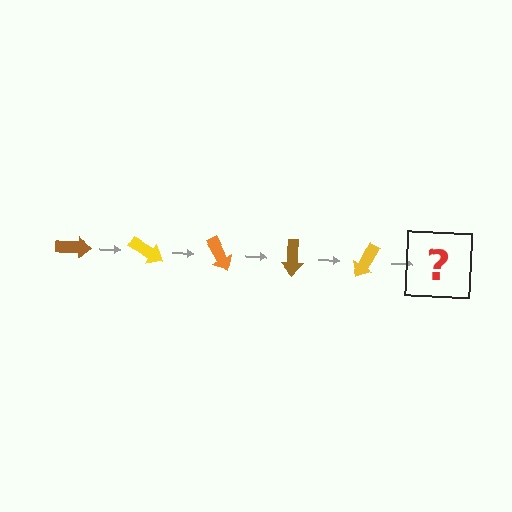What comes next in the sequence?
The next element should be an orange arrow, rotated 150 degrees from the start.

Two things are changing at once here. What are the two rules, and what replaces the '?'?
The two rules are that it rotates 30 degrees each step and the color cycles through brown, yellow, and orange. The '?' should be an orange arrow, rotated 150 degrees from the start.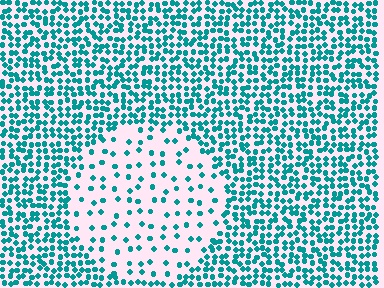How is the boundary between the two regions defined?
The boundary is defined by a change in element density (approximately 3.0x ratio). All elements are the same color, size, and shape.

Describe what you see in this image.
The image contains small teal elements arranged at two different densities. A circle-shaped region is visible where the elements are less densely packed than the surrounding area.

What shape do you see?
I see a circle.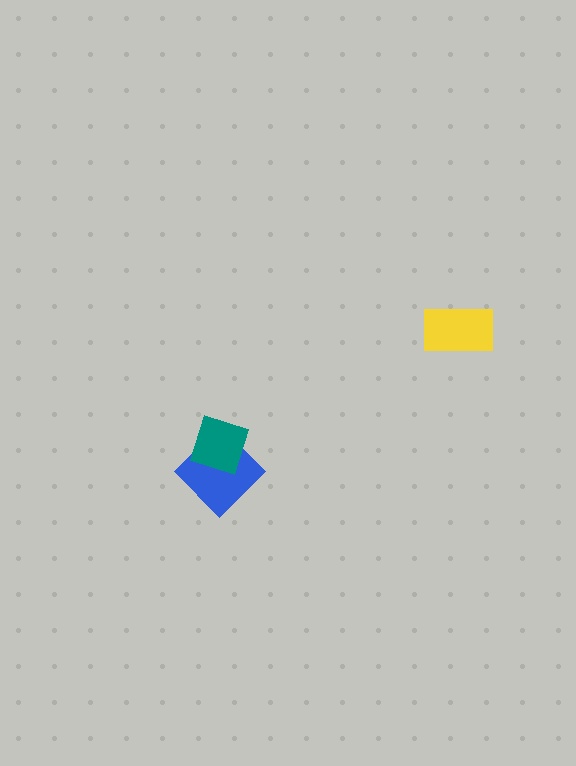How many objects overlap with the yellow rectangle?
0 objects overlap with the yellow rectangle.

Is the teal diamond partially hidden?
No, no other shape covers it.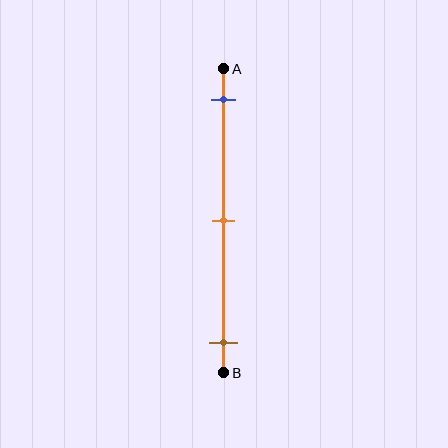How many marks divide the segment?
There are 3 marks dividing the segment.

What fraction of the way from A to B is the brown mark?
The brown mark is approximately 90% (0.9) of the way from A to B.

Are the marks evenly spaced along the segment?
Yes, the marks are approximately evenly spaced.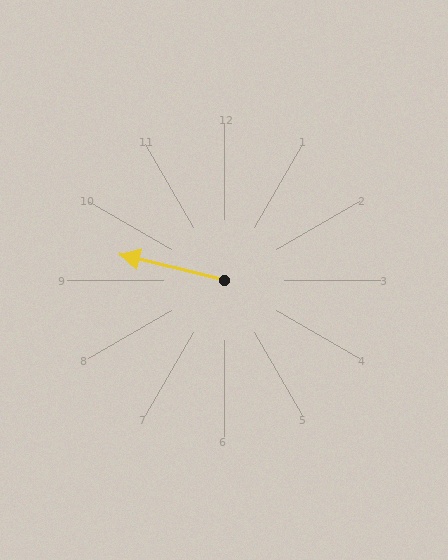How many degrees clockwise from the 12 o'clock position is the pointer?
Approximately 284 degrees.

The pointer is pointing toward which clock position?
Roughly 9 o'clock.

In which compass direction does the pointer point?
West.